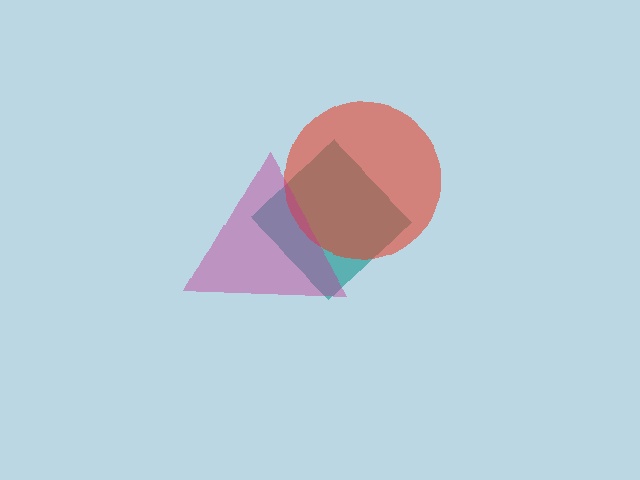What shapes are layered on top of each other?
The layered shapes are: a teal diamond, a red circle, a magenta triangle.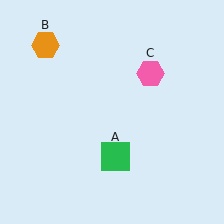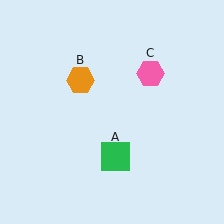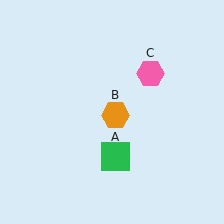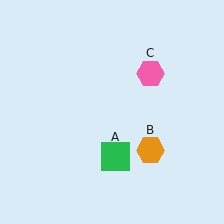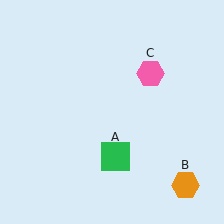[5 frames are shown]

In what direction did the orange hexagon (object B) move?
The orange hexagon (object B) moved down and to the right.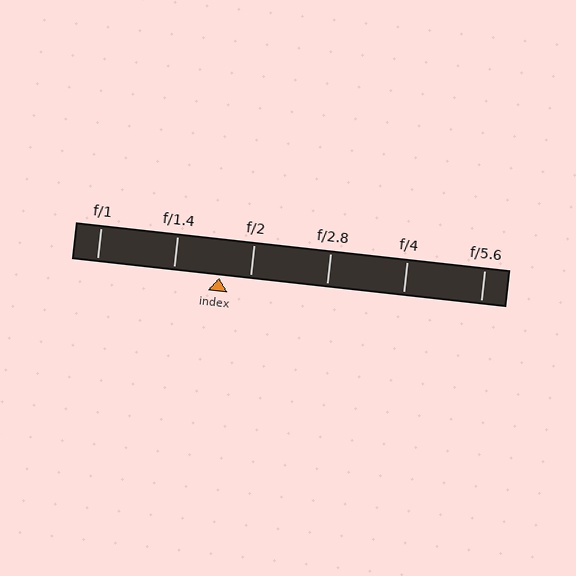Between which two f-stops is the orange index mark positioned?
The index mark is between f/1.4 and f/2.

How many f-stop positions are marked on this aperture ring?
There are 6 f-stop positions marked.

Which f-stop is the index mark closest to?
The index mark is closest to f/2.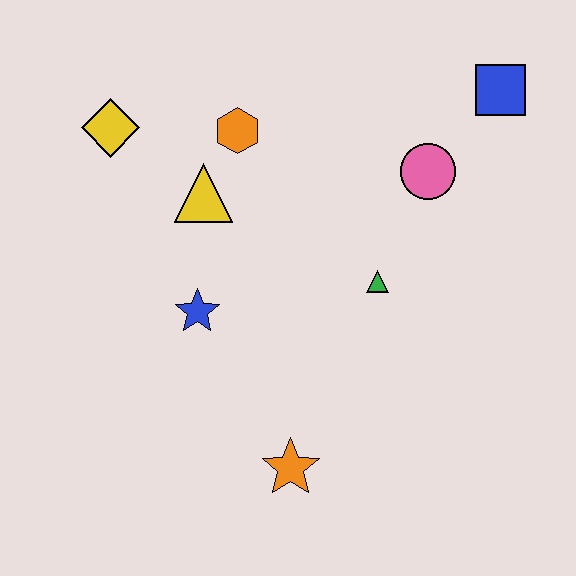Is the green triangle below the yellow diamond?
Yes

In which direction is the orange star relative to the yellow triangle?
The orange star is below the yellow triangle.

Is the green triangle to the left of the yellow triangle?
No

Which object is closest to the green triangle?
The pink circle is closest to the green triangle.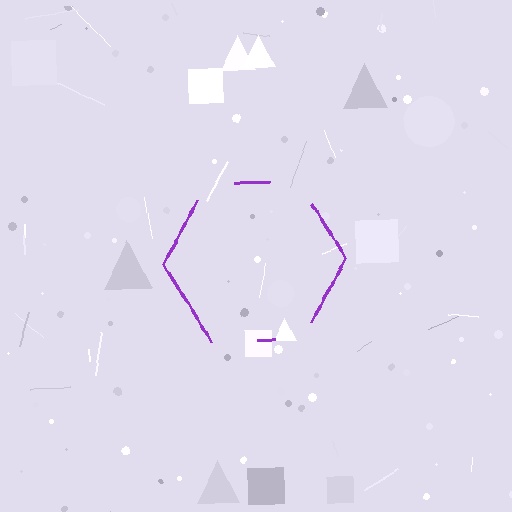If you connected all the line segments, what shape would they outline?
They would outline a hexagon.